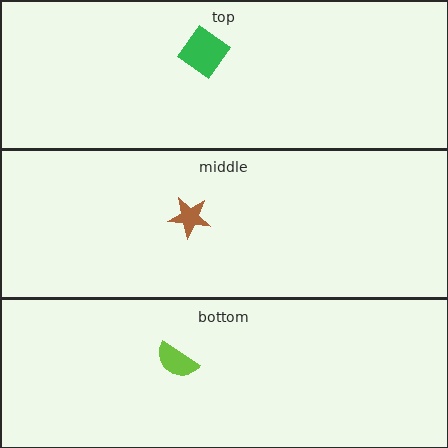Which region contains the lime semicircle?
The bottom region.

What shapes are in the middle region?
The brown star.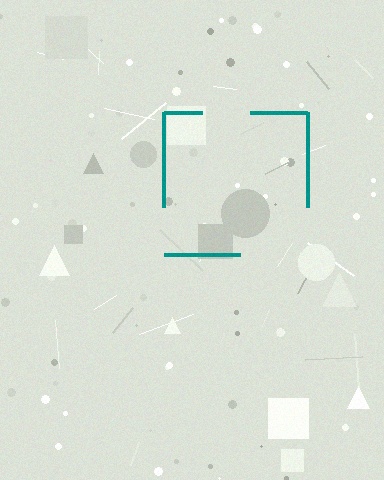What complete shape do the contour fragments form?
The contour fragments form a square.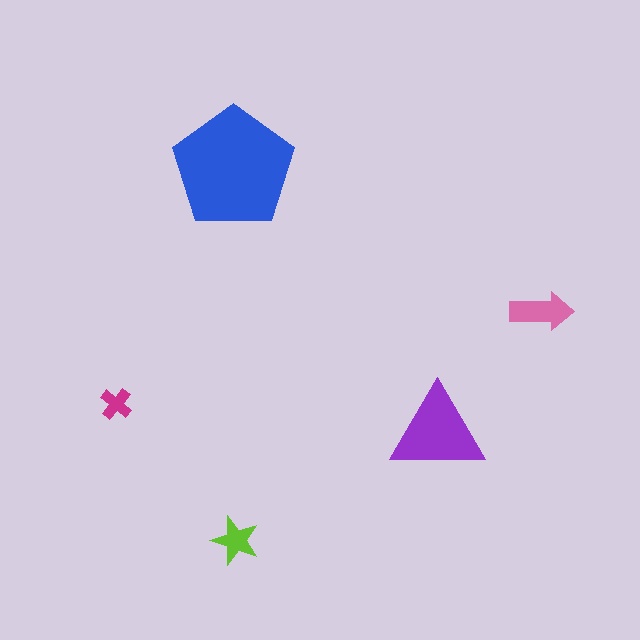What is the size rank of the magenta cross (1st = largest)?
5th.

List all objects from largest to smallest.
The blue pentagon, the purple triangle, the pink arrow, the lime star, the magenta cross.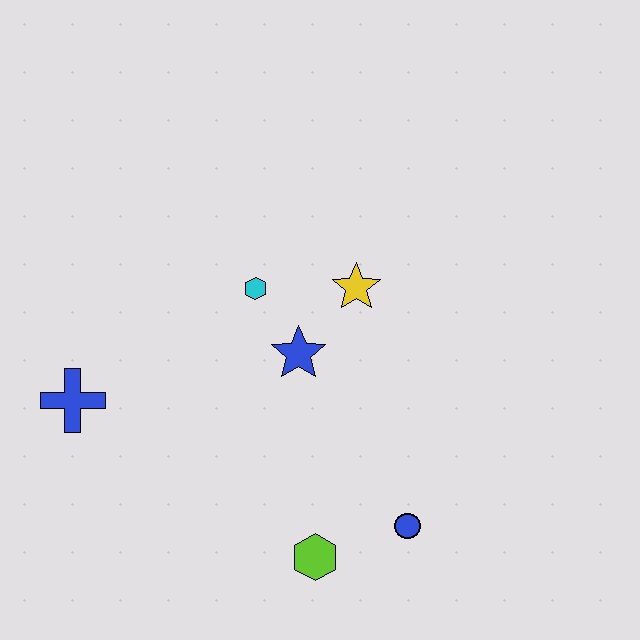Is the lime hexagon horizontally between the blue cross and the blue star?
No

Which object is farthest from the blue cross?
The blue circle is farthest from the blue cross.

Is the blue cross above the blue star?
No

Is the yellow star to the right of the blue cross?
Yes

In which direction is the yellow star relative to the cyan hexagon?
The yellow star is to the right of the cyan hexagon.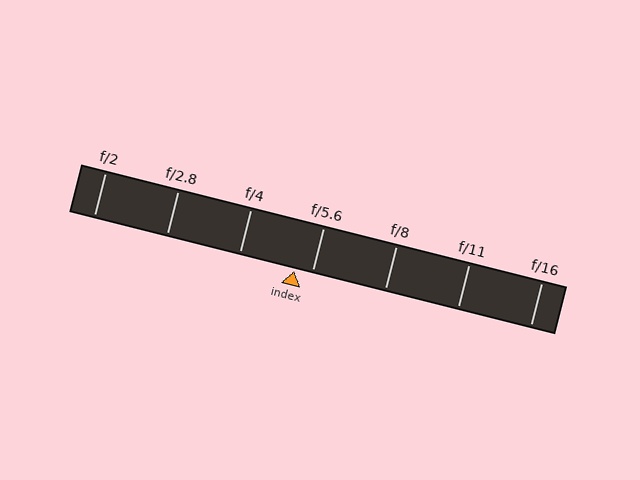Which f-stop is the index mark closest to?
The index mark is closest to f/5.6.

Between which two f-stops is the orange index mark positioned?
The index mark is between f/4 and f/5.6.